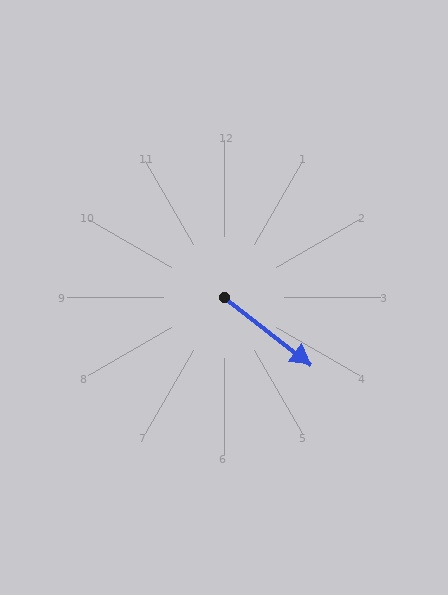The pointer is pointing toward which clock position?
Roughly 4 o'clock.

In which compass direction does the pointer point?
Southeast.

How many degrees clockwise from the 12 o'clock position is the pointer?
Approximately 128 degrees.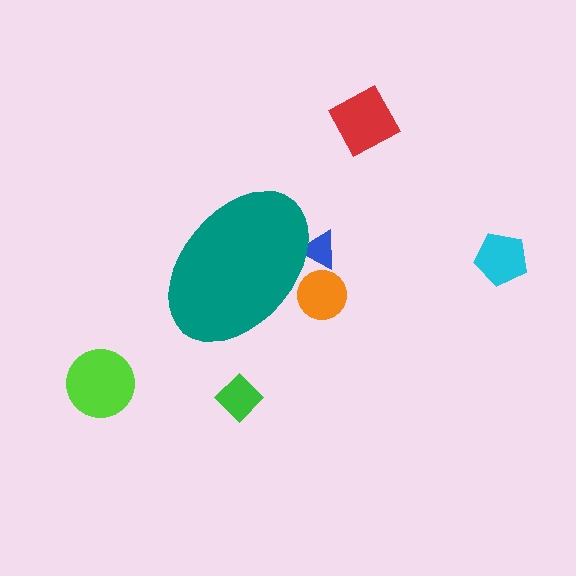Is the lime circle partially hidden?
No, the lime circle is fully visible.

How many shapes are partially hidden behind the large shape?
2 shapes are partially hidden.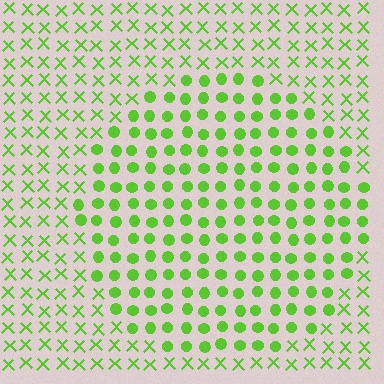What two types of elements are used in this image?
The image uses circles inside the circle region and X marks outside it.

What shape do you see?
I see a circle.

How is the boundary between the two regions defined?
The boundary is defined by a change in element shape: circles inside vs. X marks outside. All elements share the same color and spacing.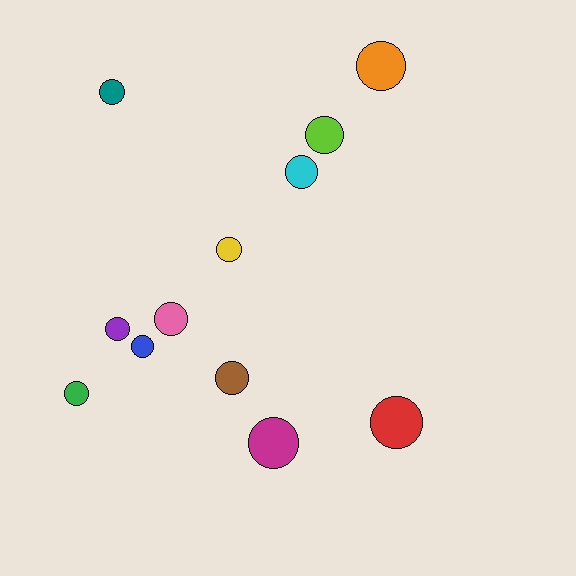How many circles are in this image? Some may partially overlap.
There are 12 circles.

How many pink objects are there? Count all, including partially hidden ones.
There is 1 pink object.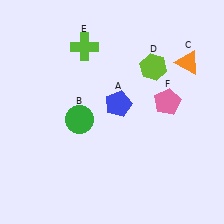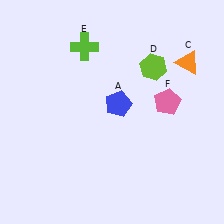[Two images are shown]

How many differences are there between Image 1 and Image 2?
There is 1 difference between the two images.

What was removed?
The green circle (B) was removed in Image 2.